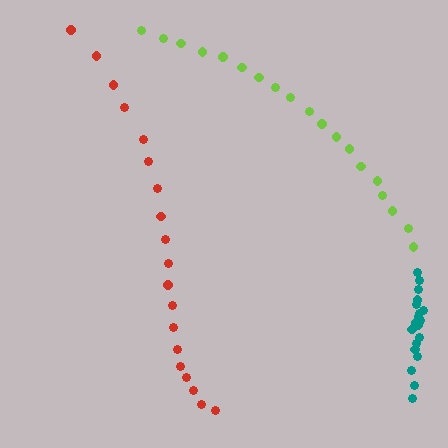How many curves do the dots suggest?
There are 3 distinct paths.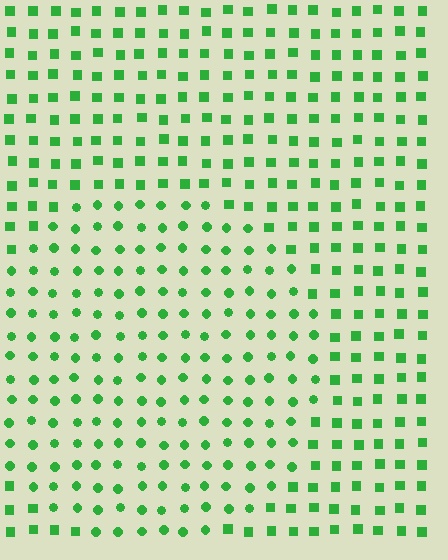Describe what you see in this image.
The image is filled with small green elements arranged in a uniform grid. A circle-shaped region contains circles, while the surrounding area contains squares. The boundary is defined purely by the change in element shape.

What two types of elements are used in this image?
The image uses circles inside the circle region and squares outside it.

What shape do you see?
I see a circle.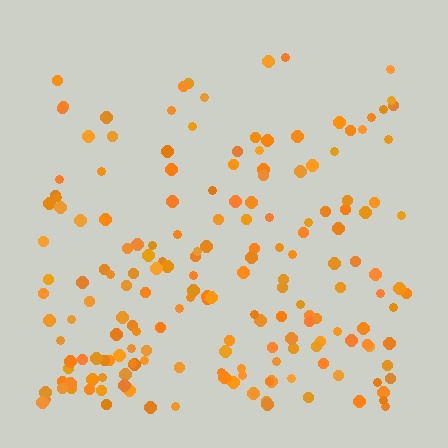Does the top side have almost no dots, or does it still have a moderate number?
Still a moderate number, just noticeably fewer than the bottom.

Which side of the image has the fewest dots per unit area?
The top.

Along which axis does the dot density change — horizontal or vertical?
Vertical.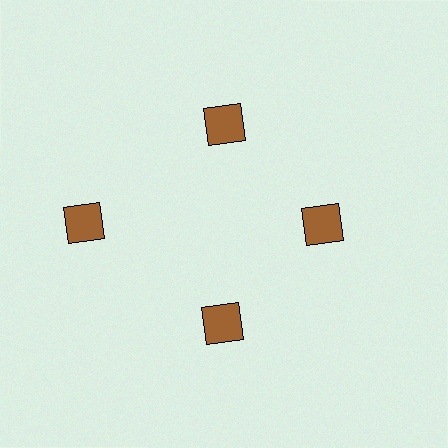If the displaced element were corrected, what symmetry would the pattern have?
It would have 4-fold rotational symmetry — the pattern would map onto itself every 90 degrees.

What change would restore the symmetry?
The symmetry would be restored by moving it inward, back onto the ring so that all 4 squares sit at equal angles and equal distance from the center.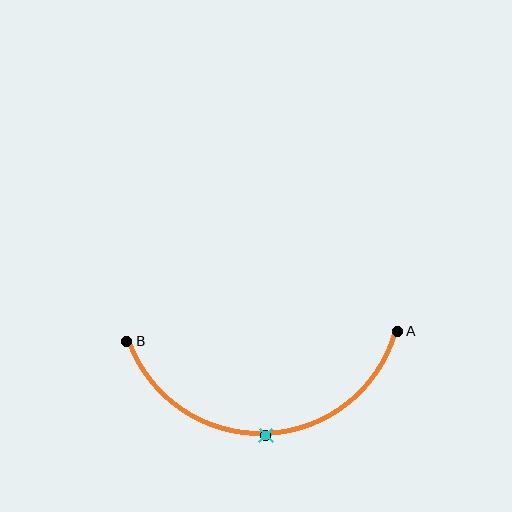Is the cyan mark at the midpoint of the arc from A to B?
Yes. The cyan mark lies on the arc at equal arc-length from both A and B — it is the arc midpoint.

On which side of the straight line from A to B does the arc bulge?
The arc bulges below the straight line connecting A and B.